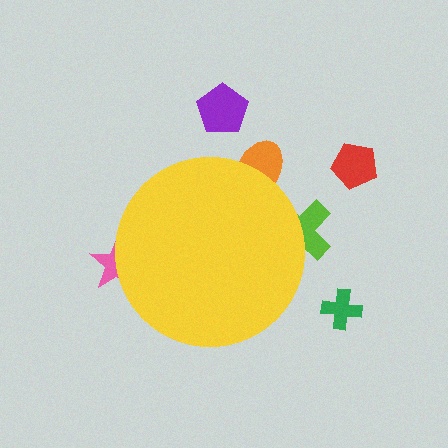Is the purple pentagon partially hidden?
No, the purple pentagon is fully visible.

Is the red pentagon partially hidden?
No, the red pentagon is fully visible.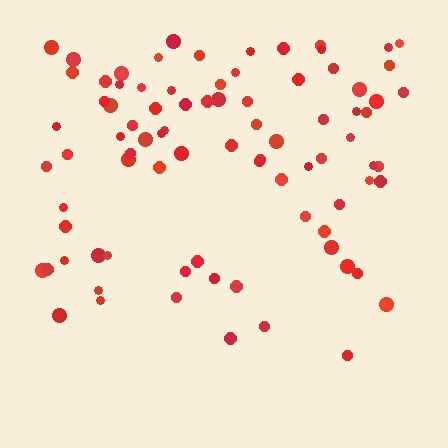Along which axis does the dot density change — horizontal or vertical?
Vertical.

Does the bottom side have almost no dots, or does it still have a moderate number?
Still a moderate number, just noticeably fewer than the top.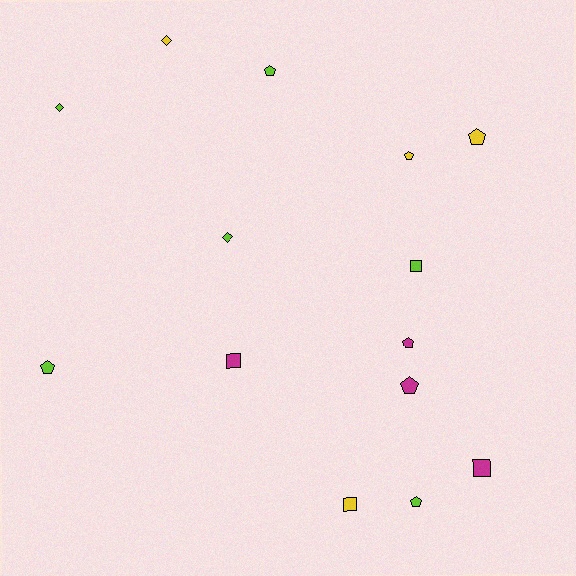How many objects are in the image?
There are 14 objects.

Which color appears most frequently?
Lime, with 6 objects.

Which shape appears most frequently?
Pentagon, with 7 objects.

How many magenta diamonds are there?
There are no magenta diamonds.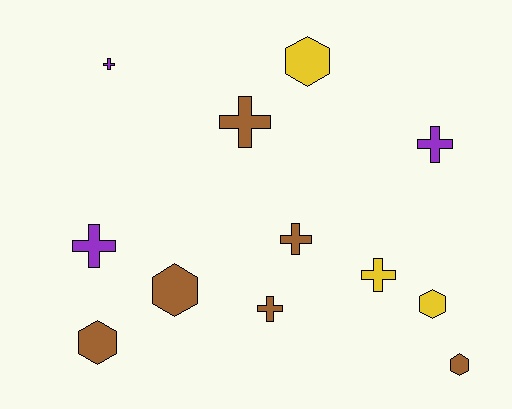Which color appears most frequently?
Brown, with 6 objects.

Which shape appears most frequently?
Cross, with 7 objects.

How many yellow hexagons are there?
There are 2 yellow hexagons.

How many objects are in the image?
There are 12 objects.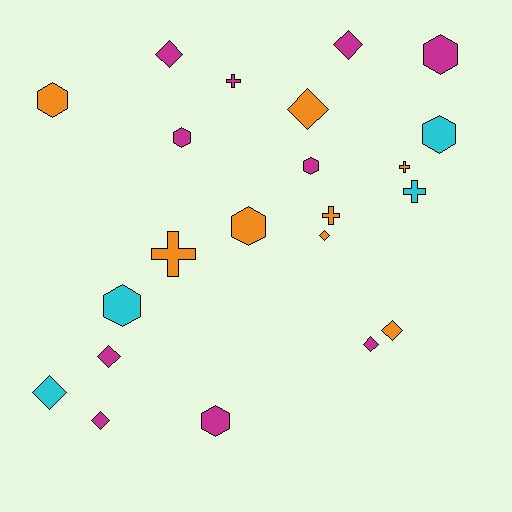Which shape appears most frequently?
Diamond, with 9 objects.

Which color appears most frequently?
Magenta, with 10 objects.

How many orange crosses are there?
There are 3 orange crosses.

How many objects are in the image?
There are 22 objects.